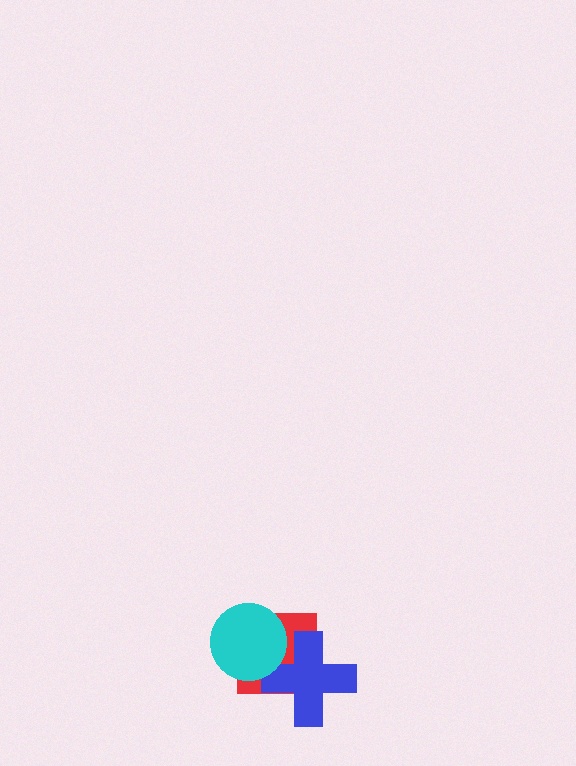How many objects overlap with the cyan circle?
2 objects overlap with the cyan circle.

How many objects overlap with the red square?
2 objects overlap with the red square.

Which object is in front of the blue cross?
The cyan circle is in front of the blue cross.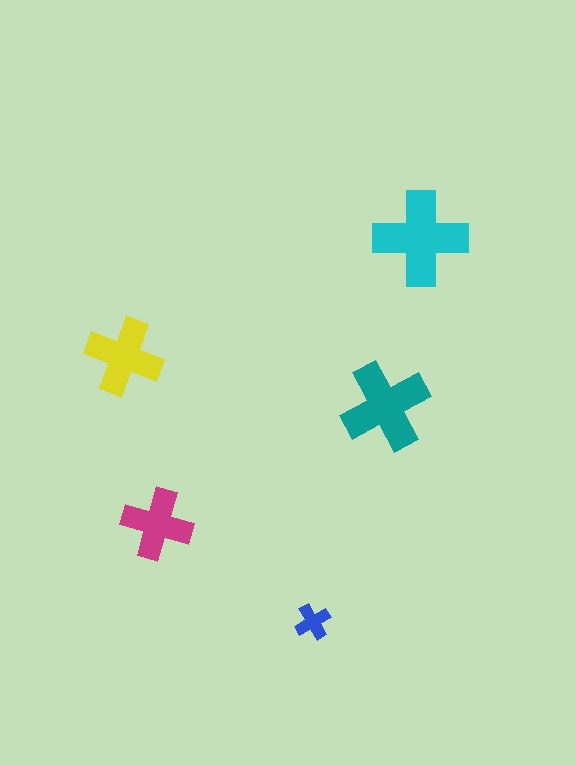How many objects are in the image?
There are 5 objects in the image.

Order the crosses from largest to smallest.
the cyan one, the teal one, the yellow one, the magenta one, the blue one.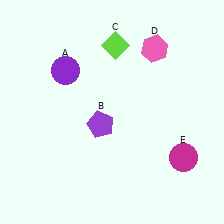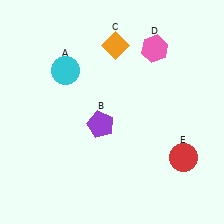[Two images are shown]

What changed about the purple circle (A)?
In Image 1, A is purple. In Image 2, it changed to cyan.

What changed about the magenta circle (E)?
In Image 1, E is magenta. In Image 2, it changed to red.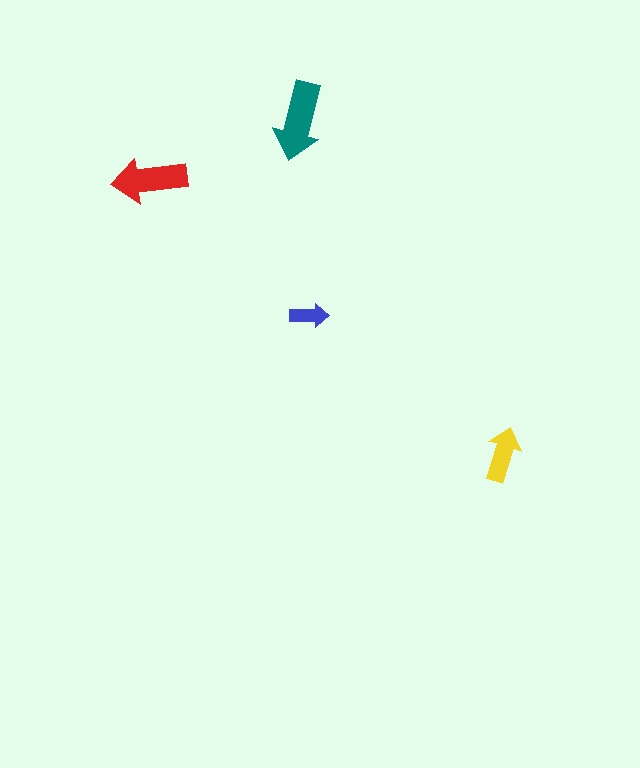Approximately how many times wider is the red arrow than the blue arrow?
About 2 times wider.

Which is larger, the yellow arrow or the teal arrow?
The teal one.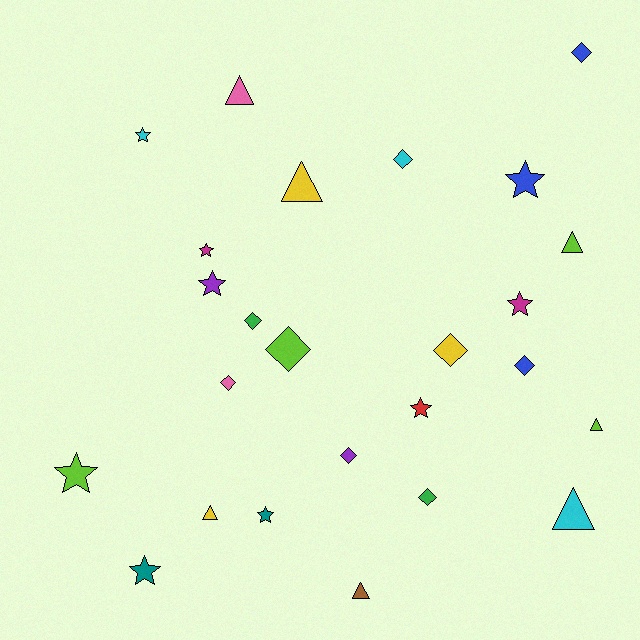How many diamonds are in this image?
There are 9 diamonds.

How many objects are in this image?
There are 25 objects.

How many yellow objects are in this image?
There are 3 yellow objects.